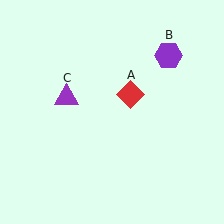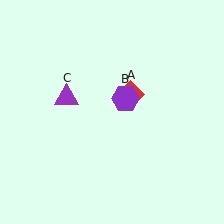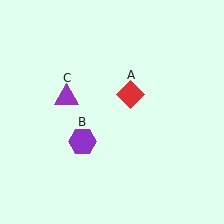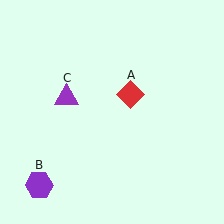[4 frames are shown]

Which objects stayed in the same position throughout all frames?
Red diamond (object A) and purple triangle (object C) remained stationary.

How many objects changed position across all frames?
1 object changed position: purple hexagon (object B).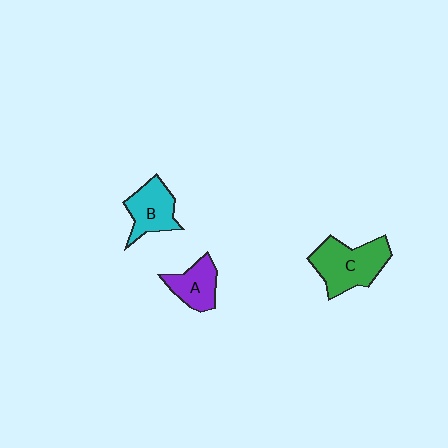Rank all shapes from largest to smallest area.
From largest to smallest: C (green), B (cyan), A (purple).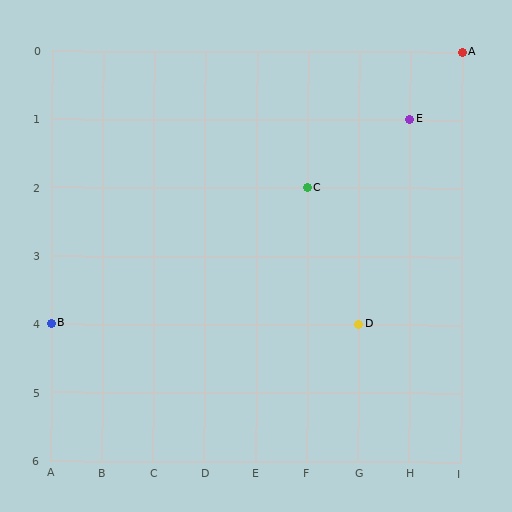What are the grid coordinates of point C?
Point C is at grid coordinates (F, 2).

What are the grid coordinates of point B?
Point B is at grid coordinates (A, 4).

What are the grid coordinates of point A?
Point A is at grid coordinates (I, 0).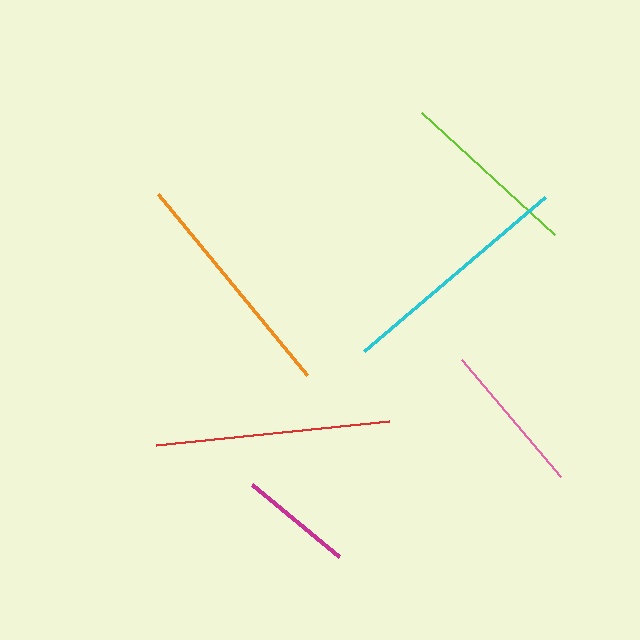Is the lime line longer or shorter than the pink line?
The lime line is longer than the pink line.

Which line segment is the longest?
The cyan line is the longest at approximately 237 pixels.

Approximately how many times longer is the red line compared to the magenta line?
The red line is approximately 2.1 times the length of the magenta line.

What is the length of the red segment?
The red segment is approximately 235 pixels long.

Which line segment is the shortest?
The magenta line is the shortest at approximately 113 pixels.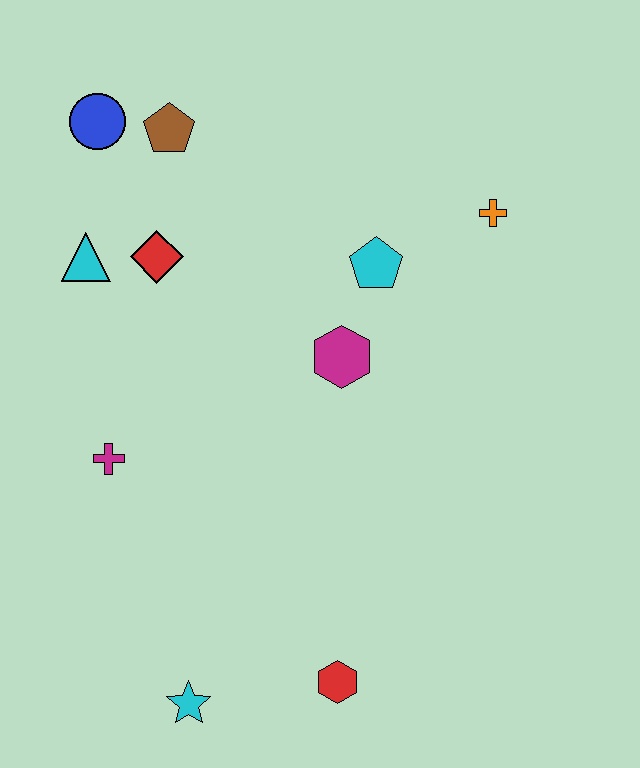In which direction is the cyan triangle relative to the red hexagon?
The cyan triangle is above the red hexagon.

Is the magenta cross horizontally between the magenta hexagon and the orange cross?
No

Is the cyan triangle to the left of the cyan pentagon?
Yes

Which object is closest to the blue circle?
The brown pentagon is closest to the blue circle.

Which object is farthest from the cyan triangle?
The red hexagon is farthest from the cyan triangle.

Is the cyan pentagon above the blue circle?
No